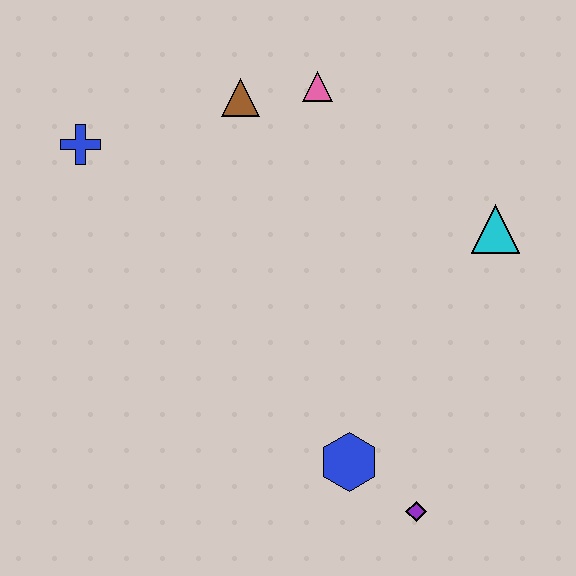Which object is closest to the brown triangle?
The pink triangle is closest to the brown triangle.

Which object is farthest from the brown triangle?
The purple diamond is farthest from the brown triangle.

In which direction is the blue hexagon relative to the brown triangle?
The blue hexagon is below the brown triangle.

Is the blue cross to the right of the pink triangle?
No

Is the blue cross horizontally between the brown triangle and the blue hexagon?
No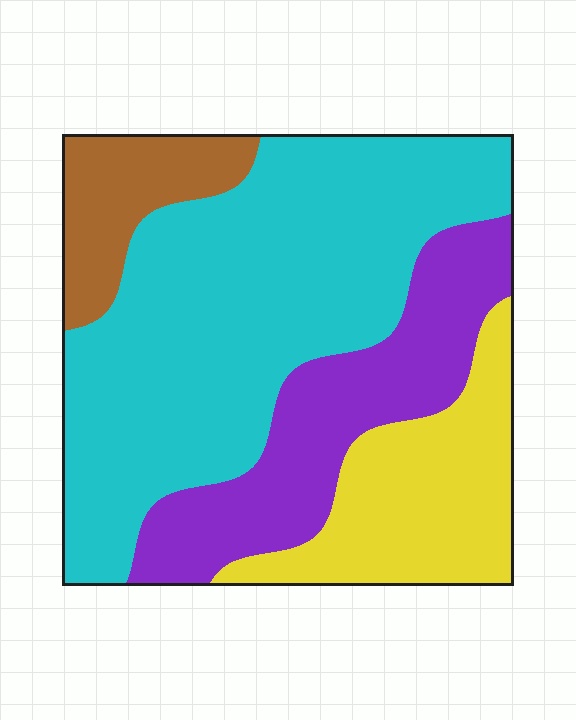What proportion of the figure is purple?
Purple covers roughly 20% of the figure.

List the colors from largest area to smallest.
From largest to smallest: cyan, purple, yellow, brown.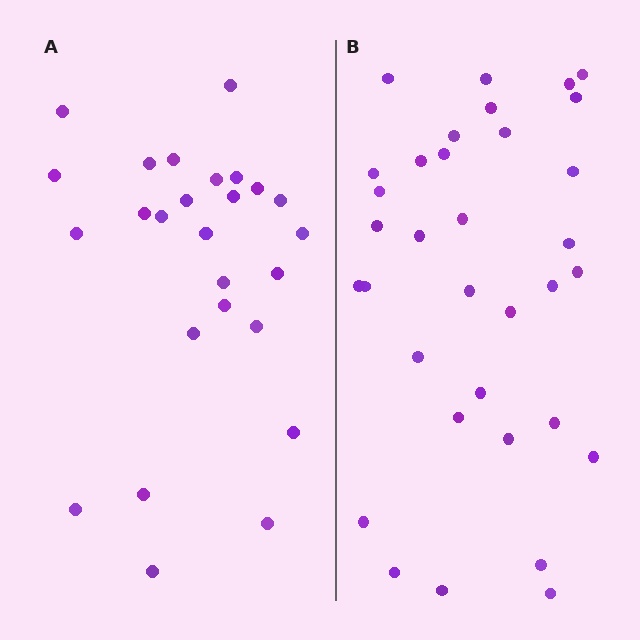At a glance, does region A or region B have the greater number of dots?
Region B (the right region) has more dots.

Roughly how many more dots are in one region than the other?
Region B has roughly 8 or so more dots than region A.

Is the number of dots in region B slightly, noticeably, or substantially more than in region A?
Region B has noticeably more, but not dramatically so. The ratio is roughly 1.3 to 1.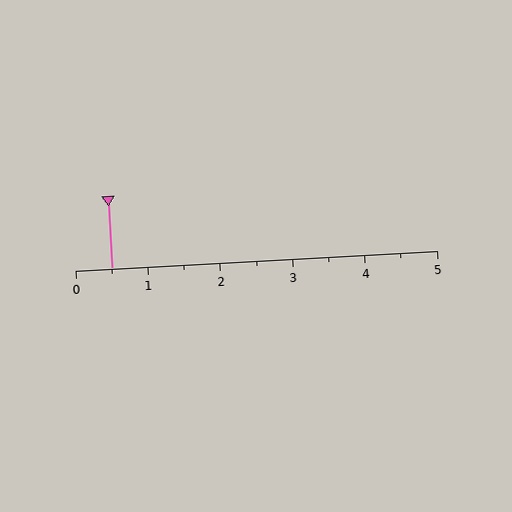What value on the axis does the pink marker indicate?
The marker indicates approximately 0.5.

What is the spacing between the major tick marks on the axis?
The major ticks are spaced 1 apart.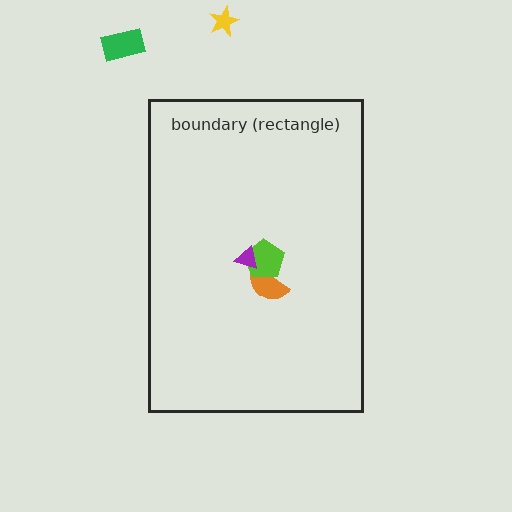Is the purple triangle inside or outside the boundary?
Inside.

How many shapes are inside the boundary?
3 inside, 2 outside.